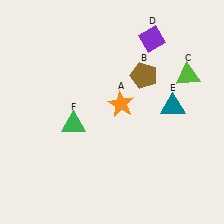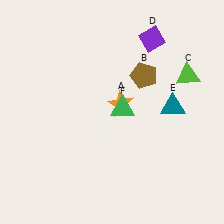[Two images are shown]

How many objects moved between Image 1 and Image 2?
1 object moved between the two images.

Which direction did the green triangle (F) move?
The green triangle (F) moved right.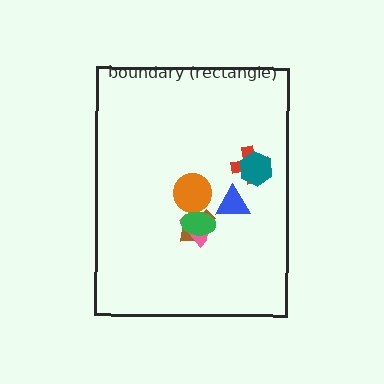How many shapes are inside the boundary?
7 inside, 0 outside.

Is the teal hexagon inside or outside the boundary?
Inside.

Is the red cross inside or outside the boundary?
Inside.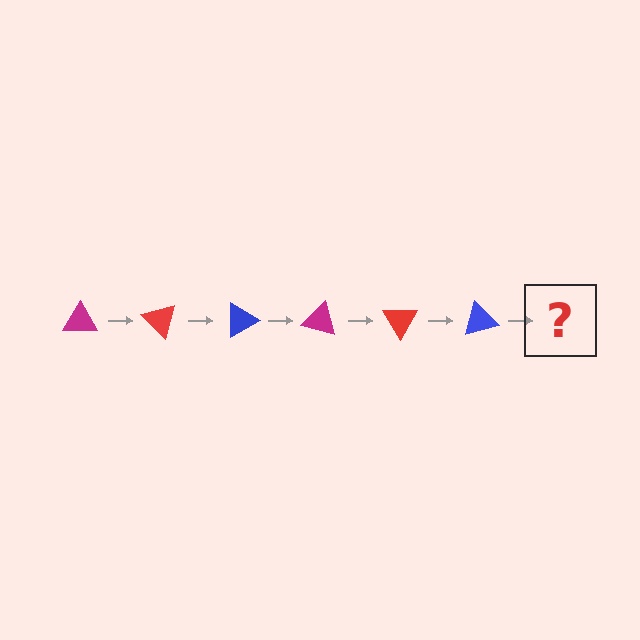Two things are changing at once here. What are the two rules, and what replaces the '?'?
The two rules are that it rotates 45 degrees each step and the color cycles through magenta, red, and blue. The '?' should be a magenta triangle, rotated 270 degrees from the start.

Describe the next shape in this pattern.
It should be a magenta triangle, rotated 270 degrees from the start.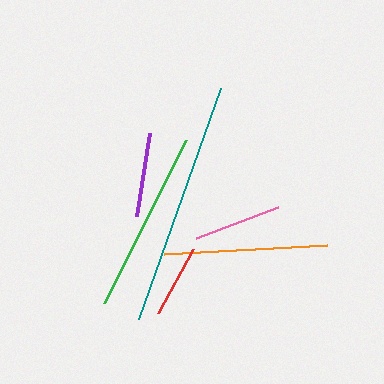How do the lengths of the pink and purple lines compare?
The pink and purple lines are approximately the same length.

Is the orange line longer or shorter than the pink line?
The orange line is longer than the pink line.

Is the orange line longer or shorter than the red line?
The orange line is longer than the red line.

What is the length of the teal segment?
The teal segment is approximately 245 pixels long.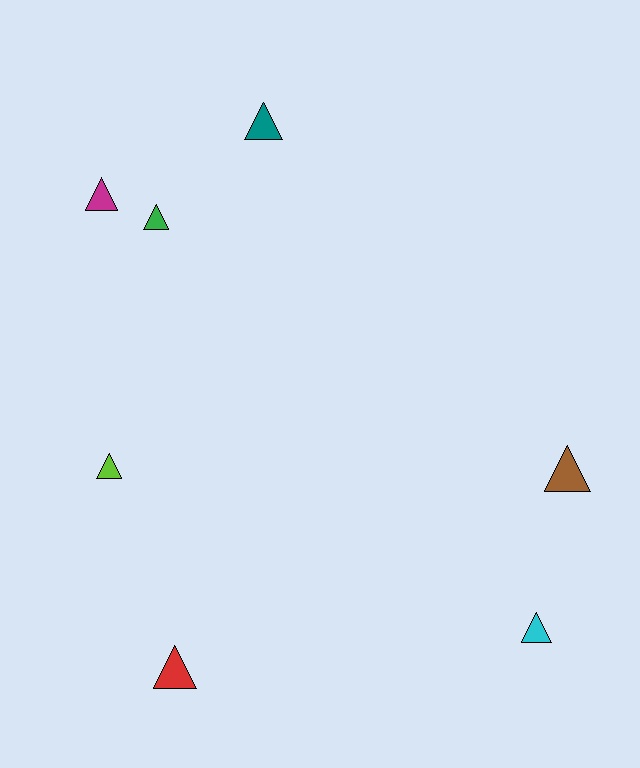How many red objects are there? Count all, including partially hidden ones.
There is 1 red object.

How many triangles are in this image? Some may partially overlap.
There are 7 triangles.